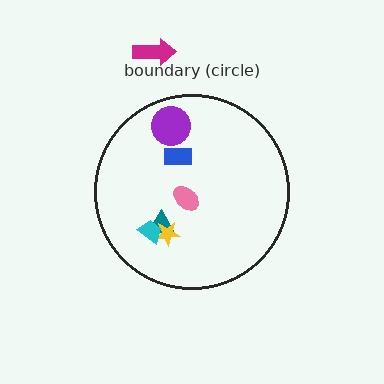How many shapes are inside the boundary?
6 inside, 1 outside.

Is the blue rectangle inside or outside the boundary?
Inside.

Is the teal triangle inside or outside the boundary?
Inside.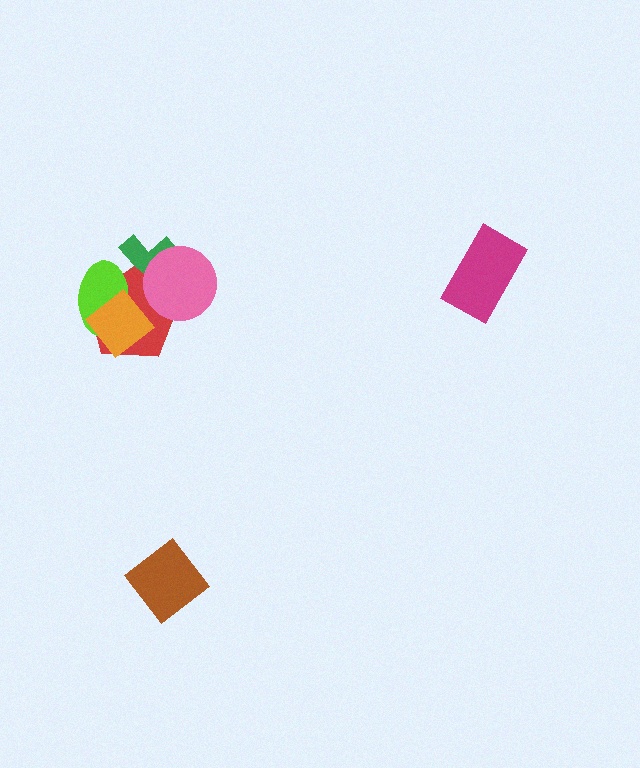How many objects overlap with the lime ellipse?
3 objects overlap with the lime ellipse.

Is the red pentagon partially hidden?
Yes, it is partially covered by another shape.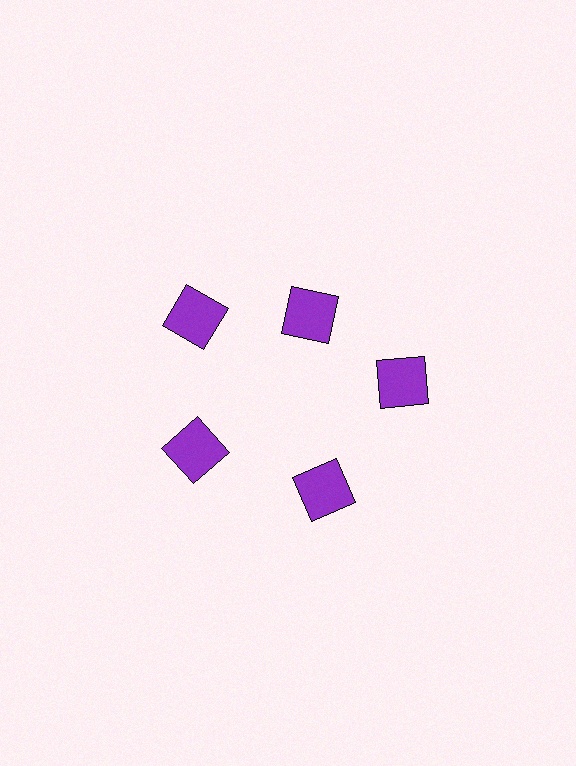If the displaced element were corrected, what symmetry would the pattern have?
It would have 5-fold rotational symmetry — the pattern would map onto itself every 72 degrees.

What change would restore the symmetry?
The symmetry would be restored by moving it outward, back onto the ring so that all 5 squares sit at equal angles and equal distance from the center.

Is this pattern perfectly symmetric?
No. The 5 purple squares are arranged in a ring, but one element near the 1 o'clock position is pulled inward toward the center, breaking the 5-fold rotational symmetry.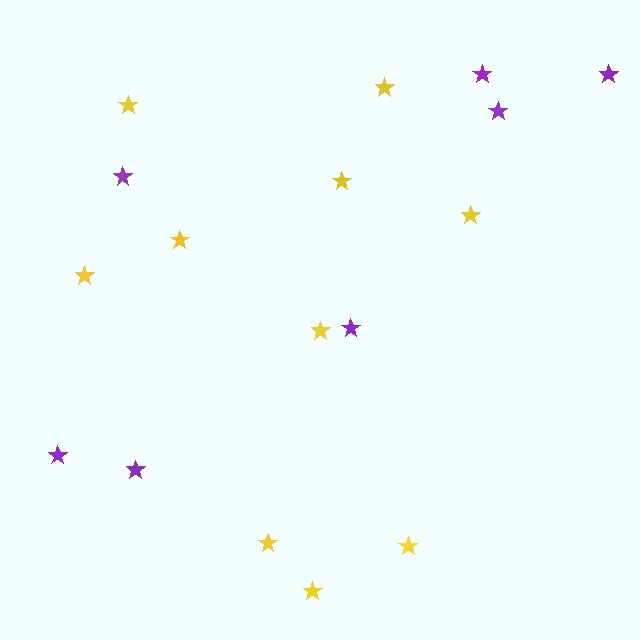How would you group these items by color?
There are 2 groups: one group of purple stars (7) and one group of yellow stars (10).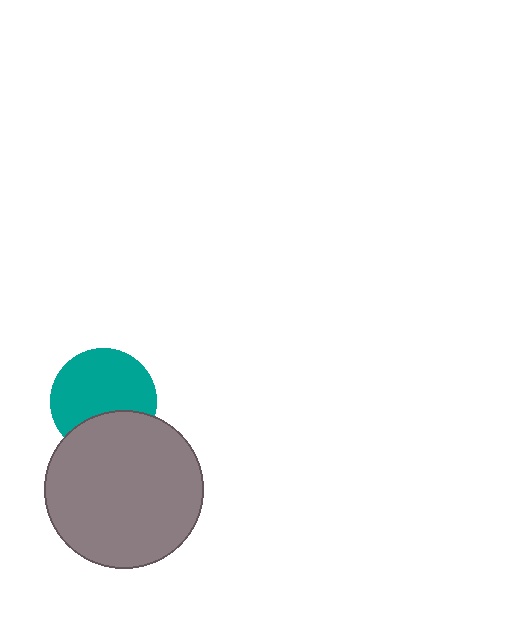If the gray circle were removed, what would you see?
You would see the complete teal circle.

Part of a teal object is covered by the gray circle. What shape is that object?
It is a circle.